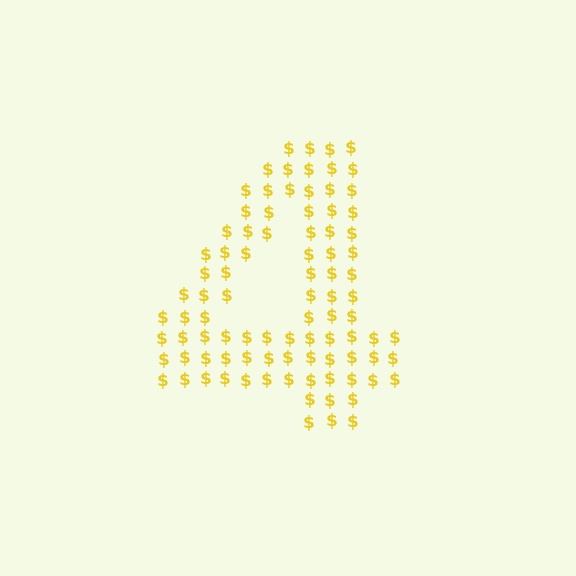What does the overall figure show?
The overall figure shows the digit 4.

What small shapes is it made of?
It is made of small dollar signs.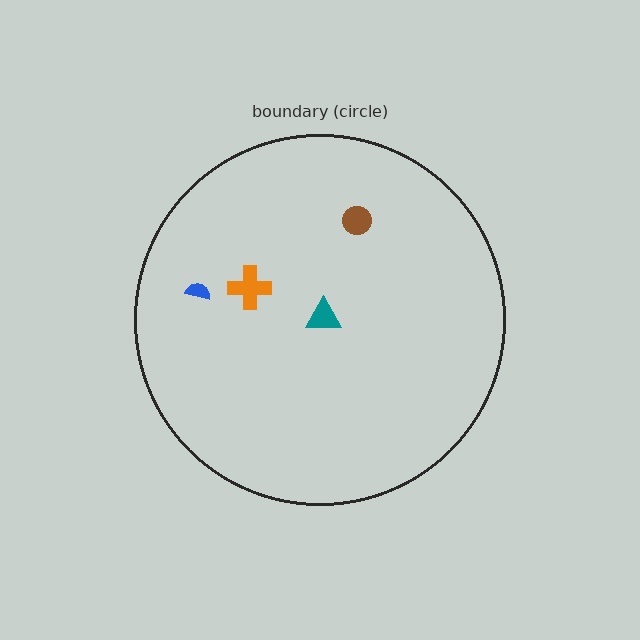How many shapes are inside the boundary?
4 inside, 0 outside.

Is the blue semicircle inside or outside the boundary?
Inside.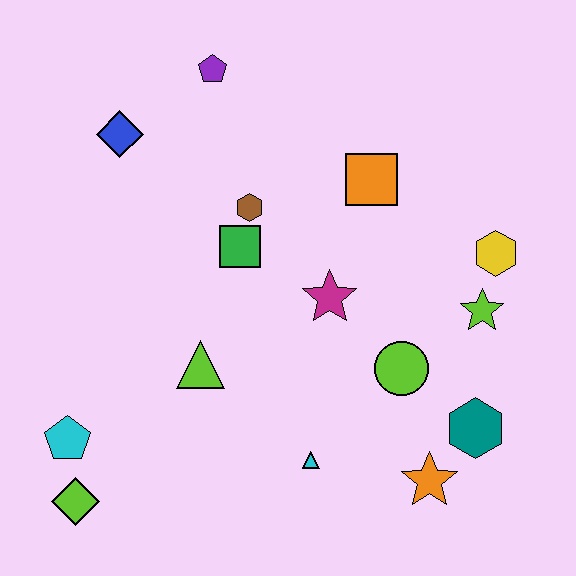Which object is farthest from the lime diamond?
The yellow hexagon is farthest from the lime diamond.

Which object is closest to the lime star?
The yellow hexagon is closest to the lime star.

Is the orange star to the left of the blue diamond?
No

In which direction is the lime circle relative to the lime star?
The lime circle is to the left of the lime star.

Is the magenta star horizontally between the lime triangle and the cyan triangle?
No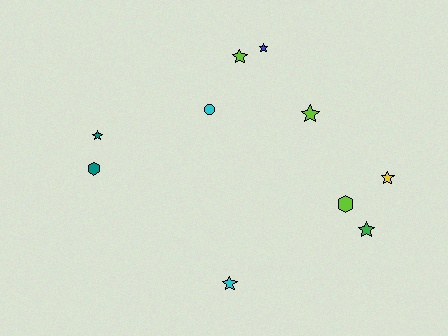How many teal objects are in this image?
There are 2 teal objects.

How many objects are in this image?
There are 10 objects.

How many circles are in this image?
There is 1 circle.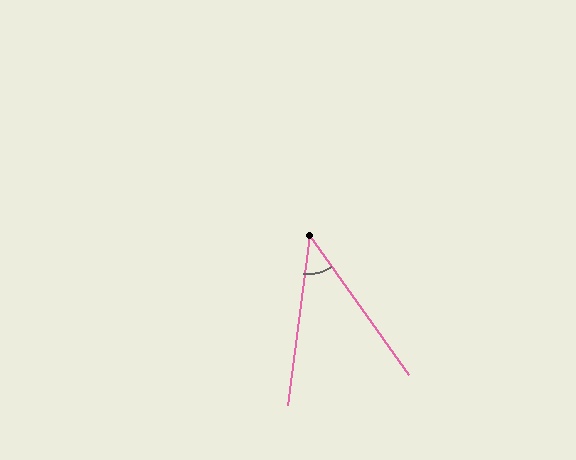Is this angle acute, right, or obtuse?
It is acute.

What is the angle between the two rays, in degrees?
Approximately 43 degrees.